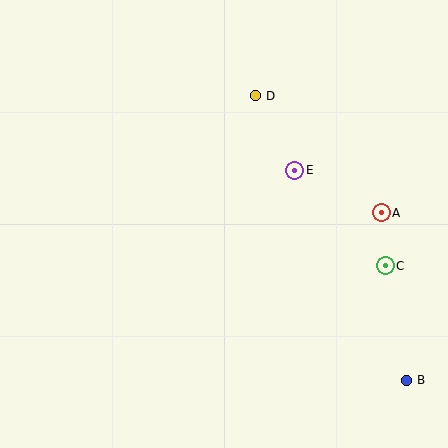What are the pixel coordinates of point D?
Point D is at (255, 96).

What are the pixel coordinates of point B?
Point B is at (406, 380).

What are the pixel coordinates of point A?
Point A is at (381, 213).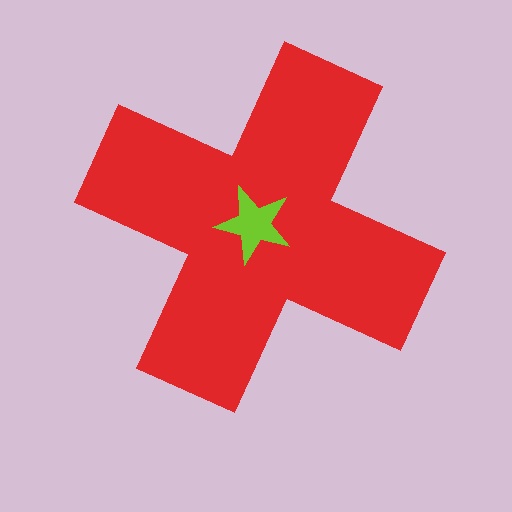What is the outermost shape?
The red cross.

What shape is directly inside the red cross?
The lime star.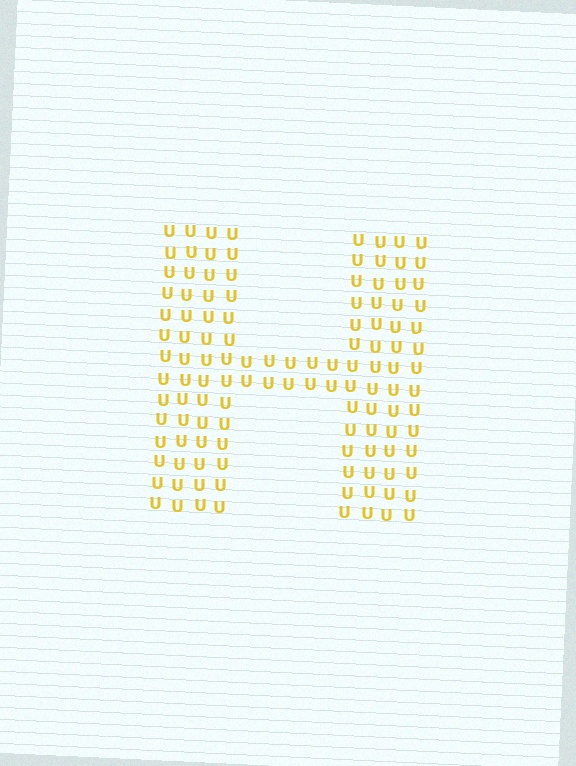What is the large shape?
The large shape is the letter H.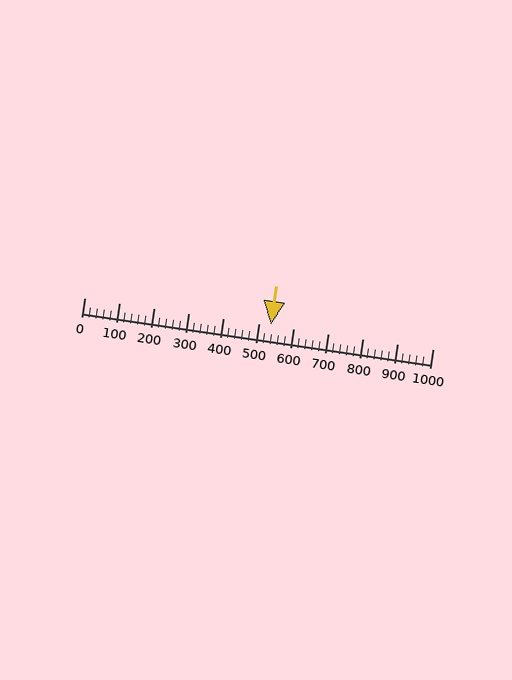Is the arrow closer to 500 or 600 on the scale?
The arrow is closer to 500.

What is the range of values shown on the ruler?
The ruler shows values from 0 to 1000.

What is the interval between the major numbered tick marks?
The major tick marks are spaced 100 units apart.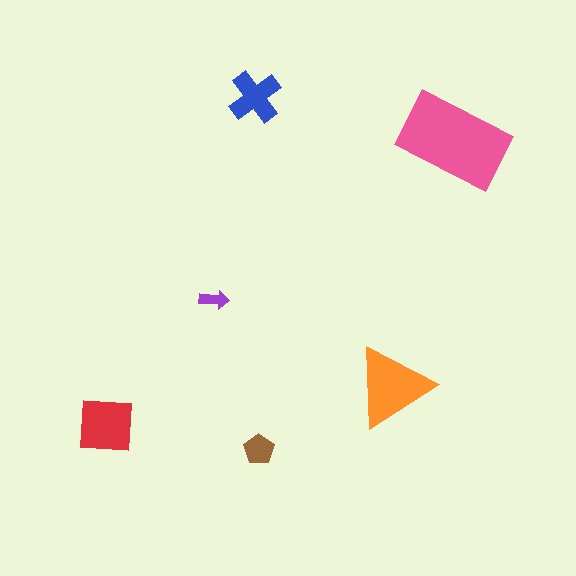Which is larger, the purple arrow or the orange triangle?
The orange triangle.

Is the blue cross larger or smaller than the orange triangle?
Smaller.